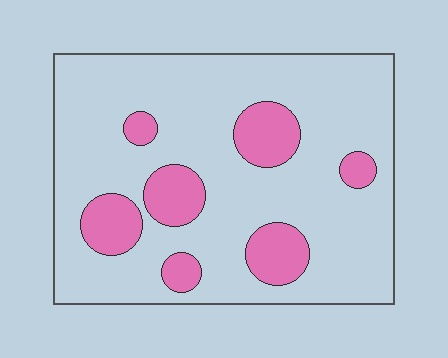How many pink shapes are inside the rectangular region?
7.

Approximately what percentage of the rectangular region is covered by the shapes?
Approximately 20%.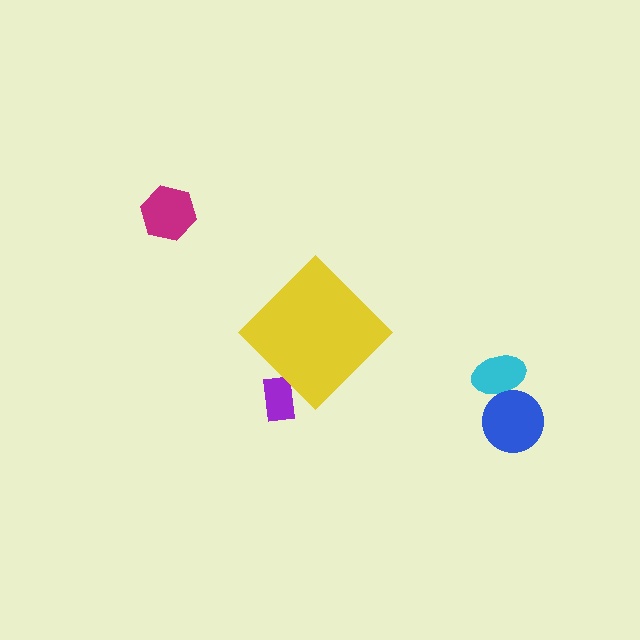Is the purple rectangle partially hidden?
Yes, the purple rectangle is partially hidden behind the yellow diamond.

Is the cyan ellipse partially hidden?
No, the cyan ellipse is fully visible.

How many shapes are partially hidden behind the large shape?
1 shape is partially hidden.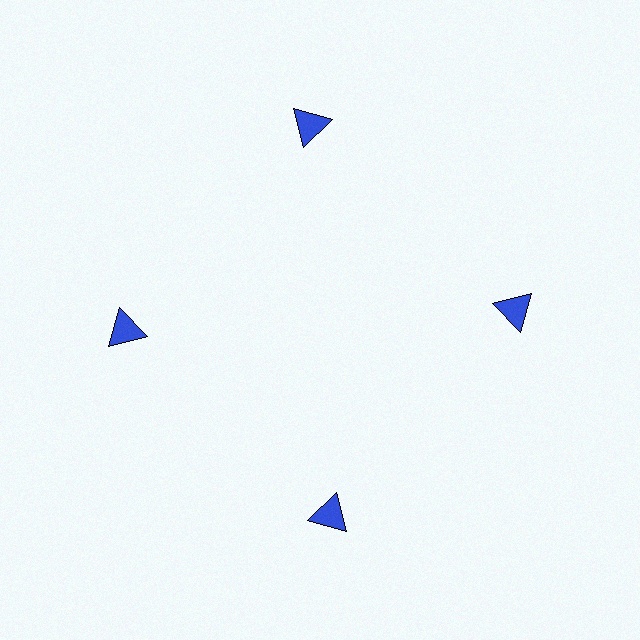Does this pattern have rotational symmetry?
Yes, this pattern has 4-fold rotational symmetry. It looks the same after rotating 90 degrees around the center.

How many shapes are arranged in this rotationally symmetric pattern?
There are 4 shapes, arranged in 4 groups of 1.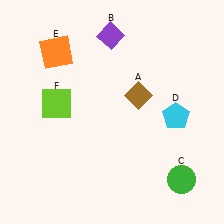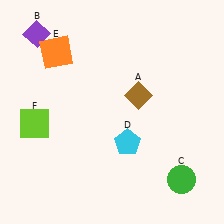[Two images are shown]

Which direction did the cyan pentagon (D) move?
The cyan pentagon (D) moved left.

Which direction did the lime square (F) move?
The lime square (F) moved left.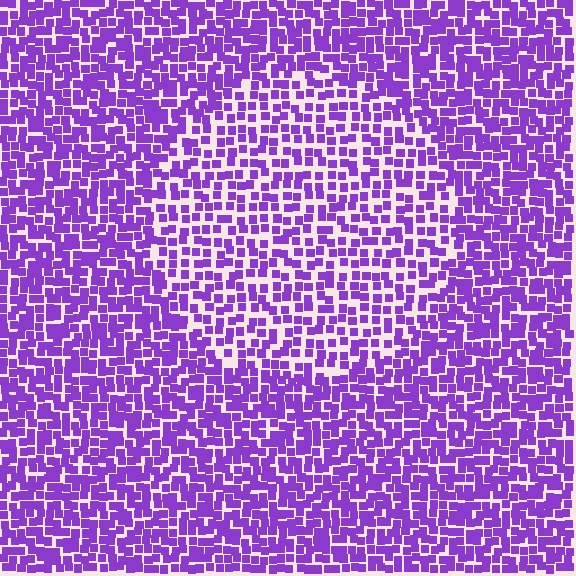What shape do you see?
I see a circle.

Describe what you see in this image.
The image contains small purple elements arranged at two different densities. A circle-shaped region is visible where the elements are less densely packed than the surrounding area.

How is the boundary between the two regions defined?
The boundary is defined by a change in element density (approximately 1.6x ratio). All elements are the same color, size, and shape.